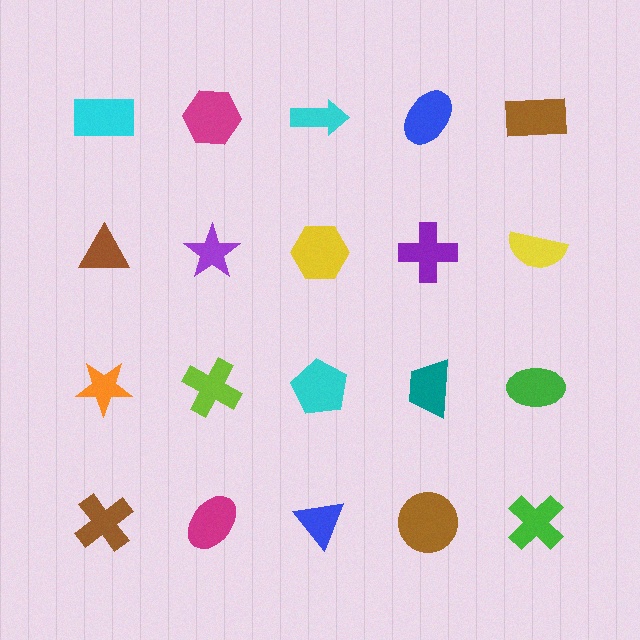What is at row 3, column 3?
A cyan pentagon.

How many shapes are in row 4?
5 shapes.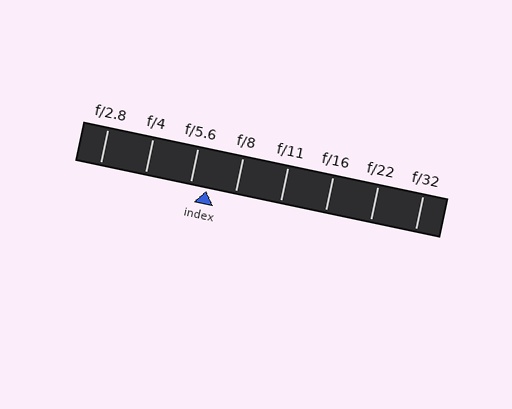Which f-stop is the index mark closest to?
The index mark is closest to f/5.6.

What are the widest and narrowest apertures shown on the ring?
The widest aperture shown is f/2.8 and the narrowest is f/32.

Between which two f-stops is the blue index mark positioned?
The index mark is between f/5.6 and f/8.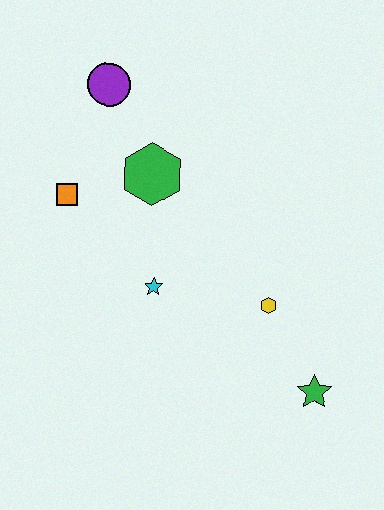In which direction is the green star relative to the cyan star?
The green star is to the right of the cyan star.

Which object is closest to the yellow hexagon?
The green star is closest to the yellow hexagon.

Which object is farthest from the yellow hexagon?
The purple circle is farthest from the yellow hexagon.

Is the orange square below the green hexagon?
Yes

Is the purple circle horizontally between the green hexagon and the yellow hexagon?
No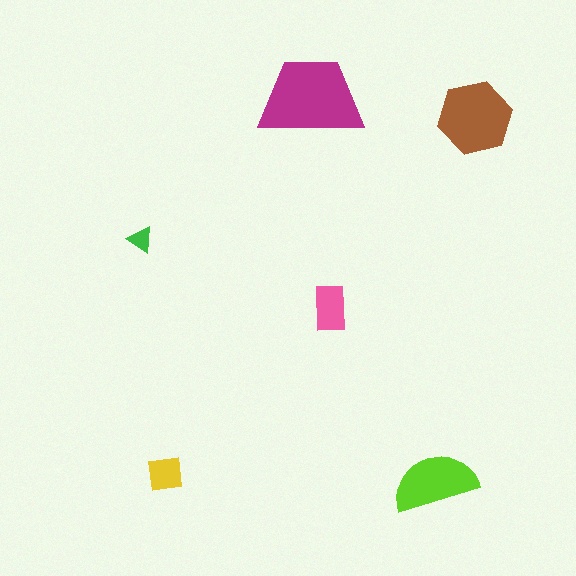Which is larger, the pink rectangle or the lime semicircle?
The lime semicircle.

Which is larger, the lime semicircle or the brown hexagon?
The brown hexagon.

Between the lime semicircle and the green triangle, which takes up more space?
The lime semicircle.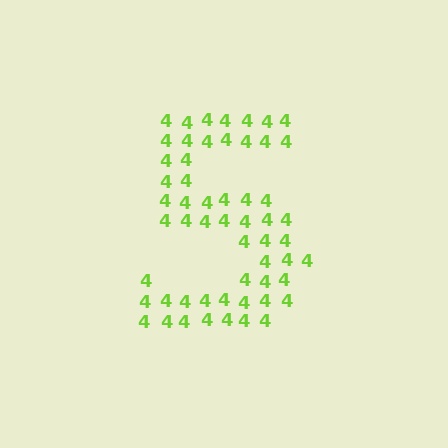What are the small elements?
The small elements are digit 4's.